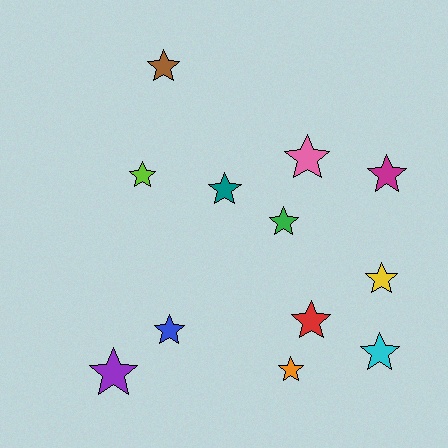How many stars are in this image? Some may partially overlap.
There are 12 stars.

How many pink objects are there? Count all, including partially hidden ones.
There is 1 pink object.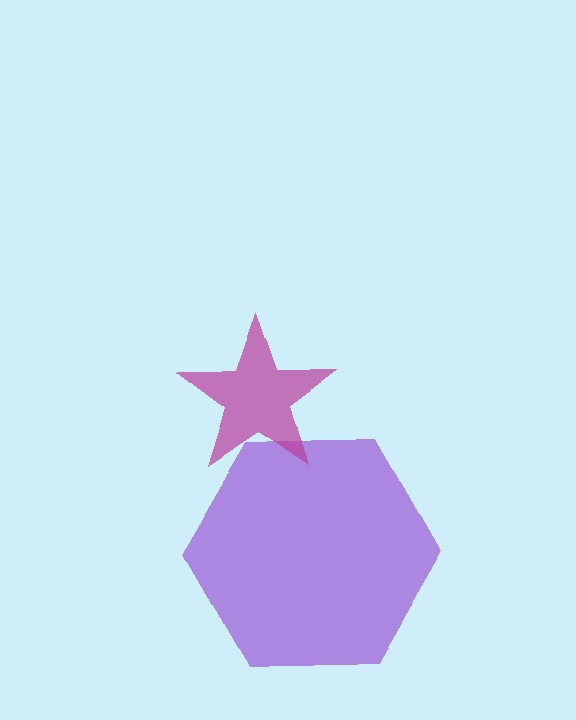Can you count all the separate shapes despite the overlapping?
Yes, there are 2 separate shapes.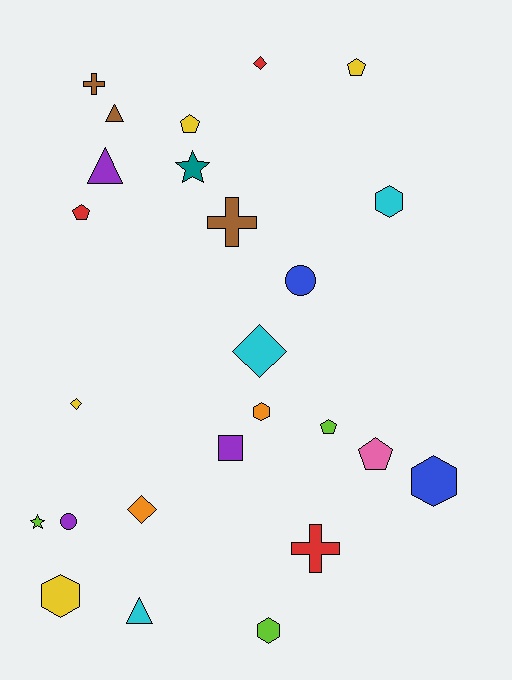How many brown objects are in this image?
There are 3 brown objects.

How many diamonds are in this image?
There are 4 diamonds.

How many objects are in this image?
There are 25 objects.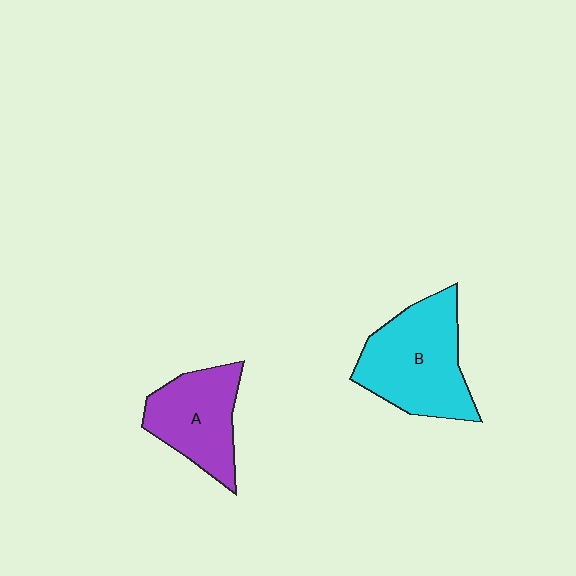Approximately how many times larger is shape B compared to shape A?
Approximately 1.3 times.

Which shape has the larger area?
Shape B (cyan).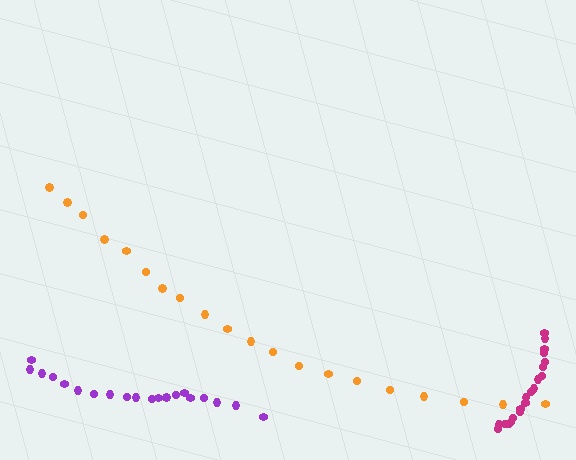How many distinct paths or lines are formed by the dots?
There are 3 distinct paths.